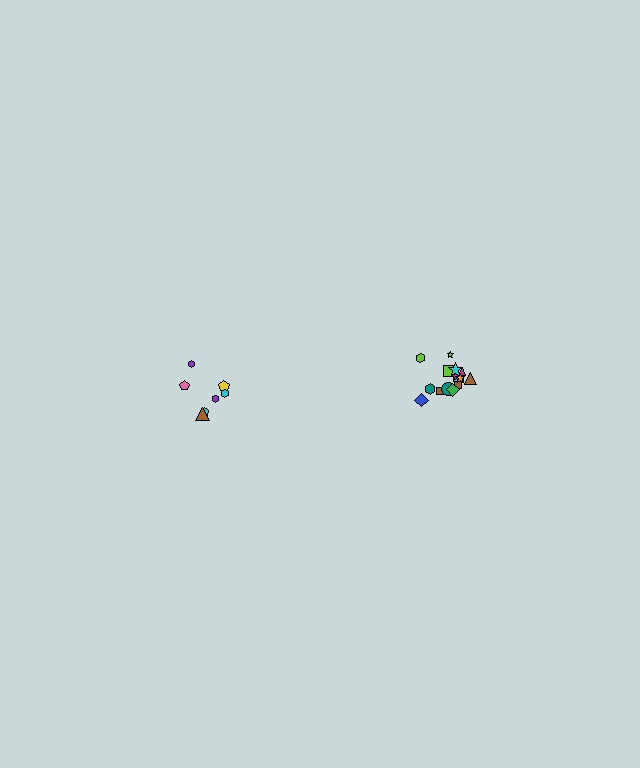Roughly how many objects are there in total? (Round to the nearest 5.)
Roughly 20 objects in total.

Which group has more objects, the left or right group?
The right group.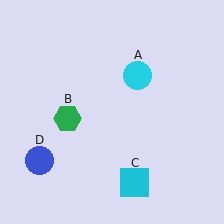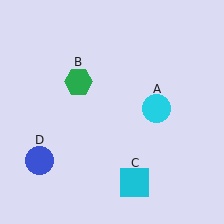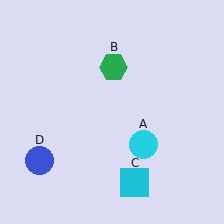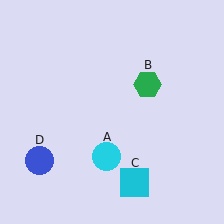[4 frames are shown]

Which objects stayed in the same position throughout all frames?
Cyan square (object C) and blue circle (object D) remained stationary.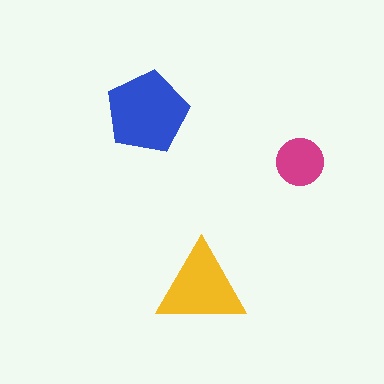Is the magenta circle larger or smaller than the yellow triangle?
Smaller.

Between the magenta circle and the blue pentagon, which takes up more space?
The blue pentagon.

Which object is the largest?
The blue pentagon.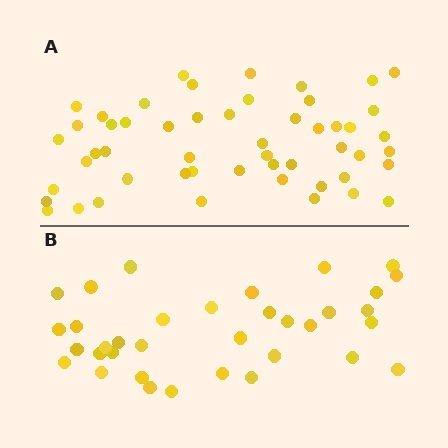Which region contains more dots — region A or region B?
Region A (the top region) has more dots.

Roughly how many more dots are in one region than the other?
Region A has approximately 15 more dots than region B.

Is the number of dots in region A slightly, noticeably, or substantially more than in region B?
Region A has substantially more. The ratio is roughly 1.5 to 1.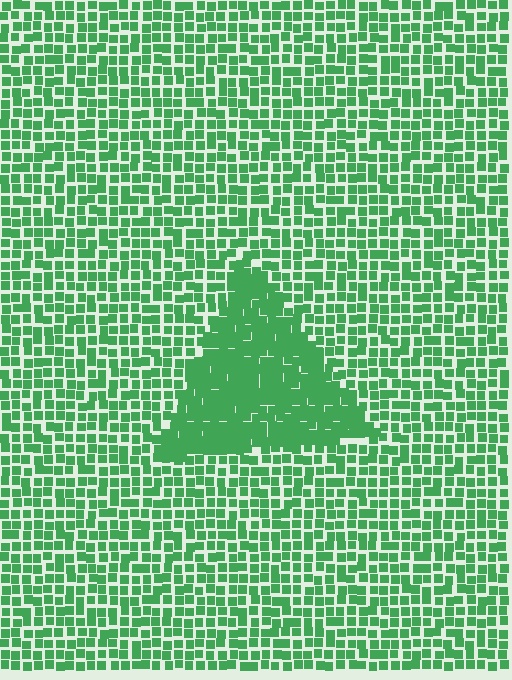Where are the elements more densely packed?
The elements are more densely packed inside the triangle boundary.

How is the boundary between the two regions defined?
The boundary is defined by a change in element density (approximately 1.8x ratio). All elements are the same color, size, and shape.